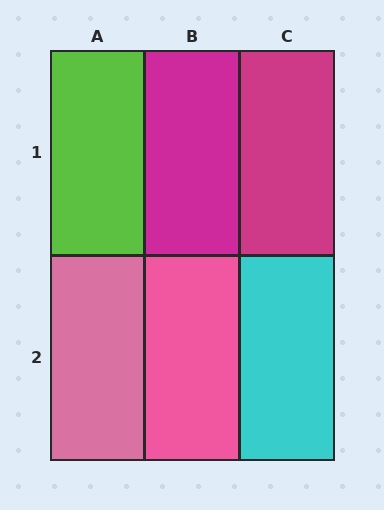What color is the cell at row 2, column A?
Pink.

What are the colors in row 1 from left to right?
Lime, magenta, magenta.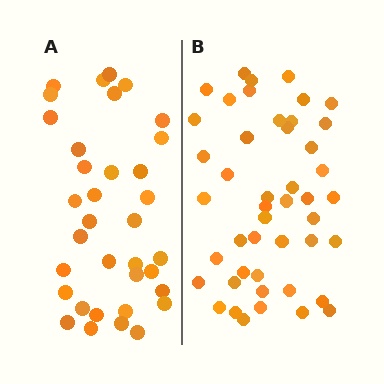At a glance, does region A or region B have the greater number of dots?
Region B (the right region) has more dots.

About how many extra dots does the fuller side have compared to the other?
Region B has roughly 12 or so more dots than region A.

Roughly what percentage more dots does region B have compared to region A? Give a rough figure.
About 30% more.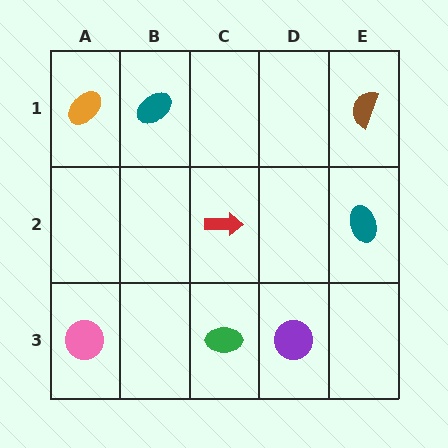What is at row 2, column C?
A red arrow.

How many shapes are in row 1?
3 shapes.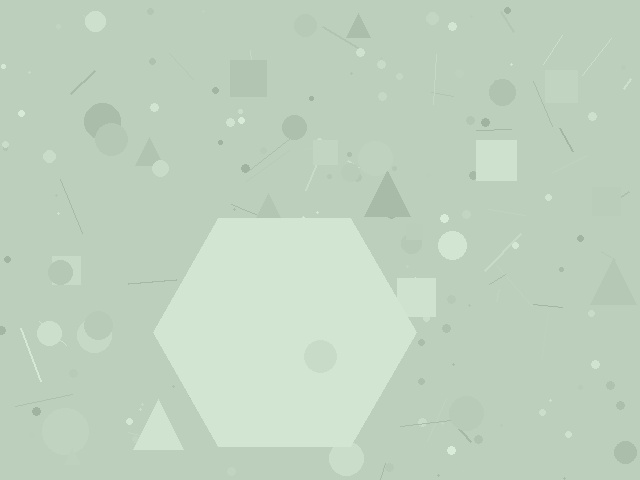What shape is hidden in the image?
A hexagon is hidden in the image.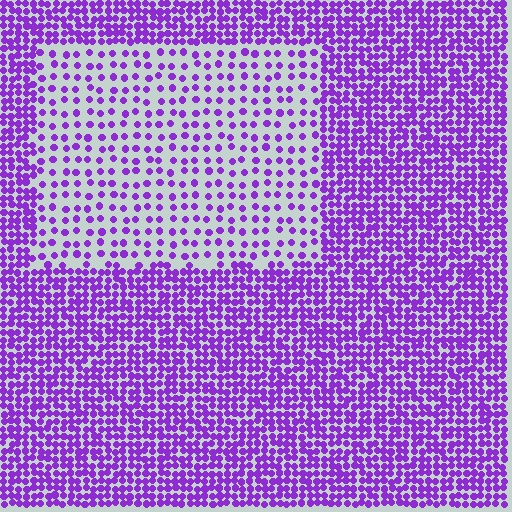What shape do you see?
I see a rectangle.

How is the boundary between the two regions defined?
The boundary is defined by a change in element density (approximately 2.5x ratio). All elements are the same color, size, and shape.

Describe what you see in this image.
The image contains small purple elements arranged at two different densities. A rectangle-shaped region is visible where the elements are less densely packed than the surrounding area.